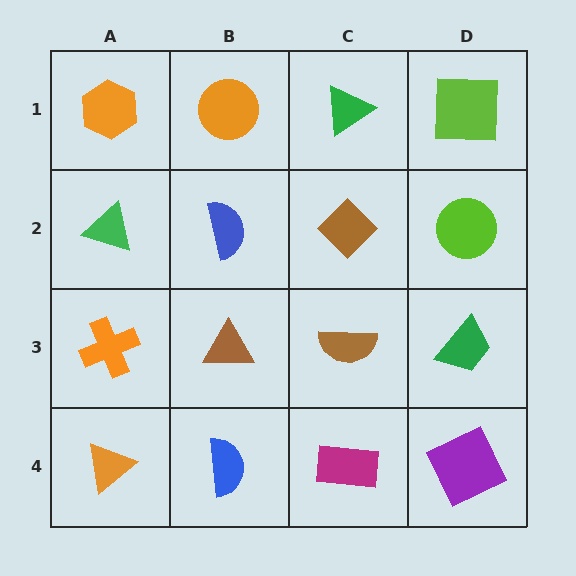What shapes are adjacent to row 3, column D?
A lime circle (row 2, column D), a purple square (row 4, column D), a brown semicircle (row 3, column C).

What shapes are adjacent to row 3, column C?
A brown diamond (row 2, column C), a magenta rectangle (row 4, column C), a brown triangle (row 3, column B), a green trapezoid (row 3, column D).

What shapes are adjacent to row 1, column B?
A blue semicircle (row 2, column B), an orange hexagon (row 1, column A), a green triangle (row 1, column C).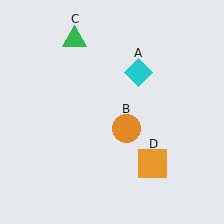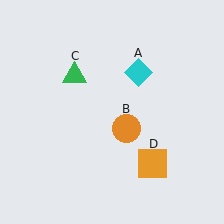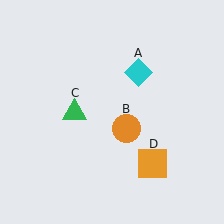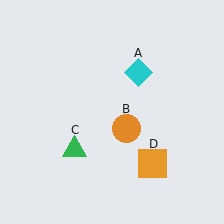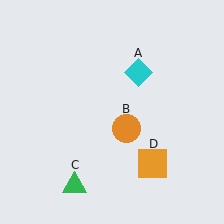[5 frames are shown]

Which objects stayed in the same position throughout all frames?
Cyan diamond (object A) and orange circle (object B) and orange square (object D) remained stationary.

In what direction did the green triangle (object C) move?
The green triangle (object C) moved down.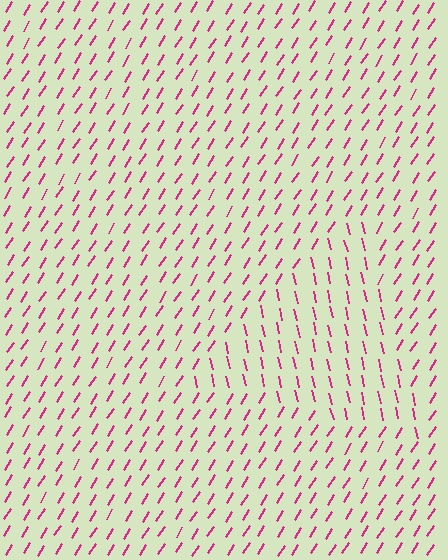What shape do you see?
I see a triangle.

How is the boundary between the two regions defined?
The boundary is defined purely by a change in line orientation (approximately 45 degrees difference). All lines are the same color and thickness.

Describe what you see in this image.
The image is filled with small magenta line segments. A triangle region in the image has lines oriented differently from the surrounding lines, creating a visible texture boundary.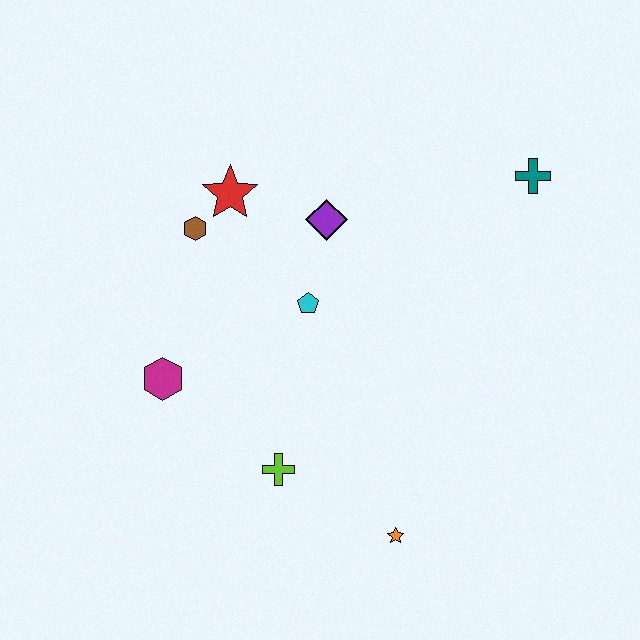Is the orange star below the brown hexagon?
Yes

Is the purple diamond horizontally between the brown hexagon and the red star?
No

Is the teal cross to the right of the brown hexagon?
Yes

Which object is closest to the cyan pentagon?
The purple diamond is closest to the cyan pentagon.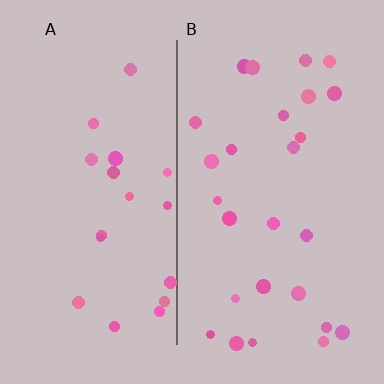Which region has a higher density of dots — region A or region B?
B (the right).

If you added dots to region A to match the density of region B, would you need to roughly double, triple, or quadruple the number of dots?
Approximately double.